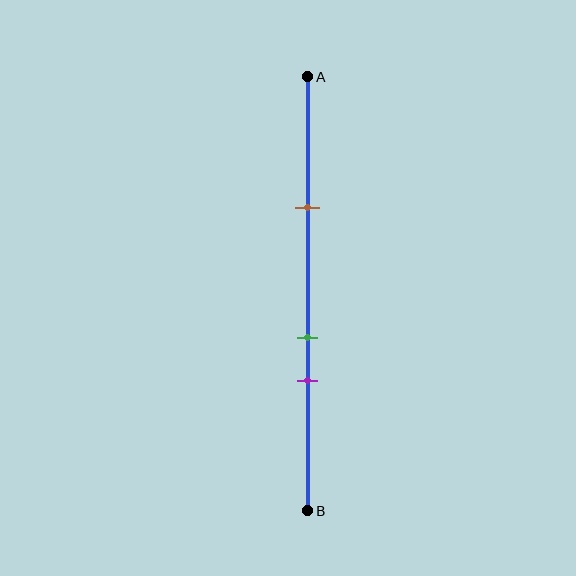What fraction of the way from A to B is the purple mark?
The purple mark is approximately 70% (0.7) of the way from A to B.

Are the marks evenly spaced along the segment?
No, the marks are not evenly spaced.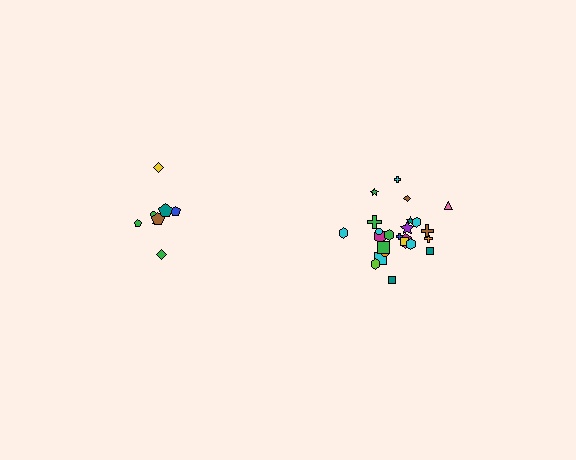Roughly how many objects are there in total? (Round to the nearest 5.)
Roughly 35 objects in total.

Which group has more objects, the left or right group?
The right group.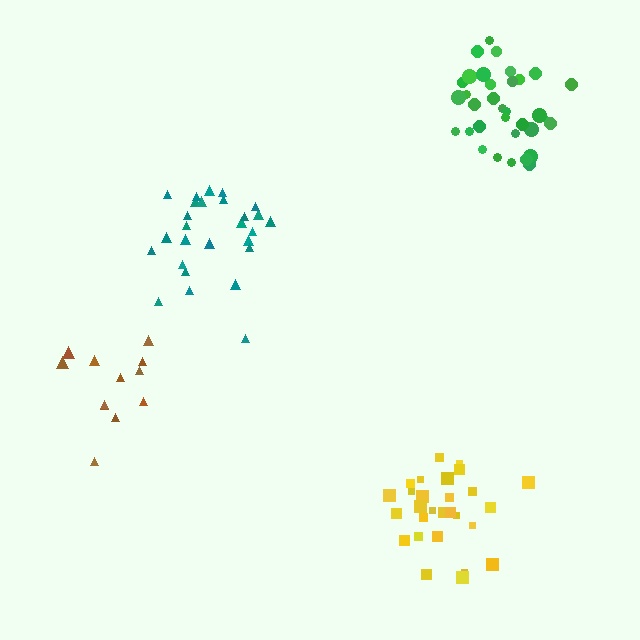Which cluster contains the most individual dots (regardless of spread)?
Green (34).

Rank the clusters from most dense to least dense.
green, yellow, teal, brown.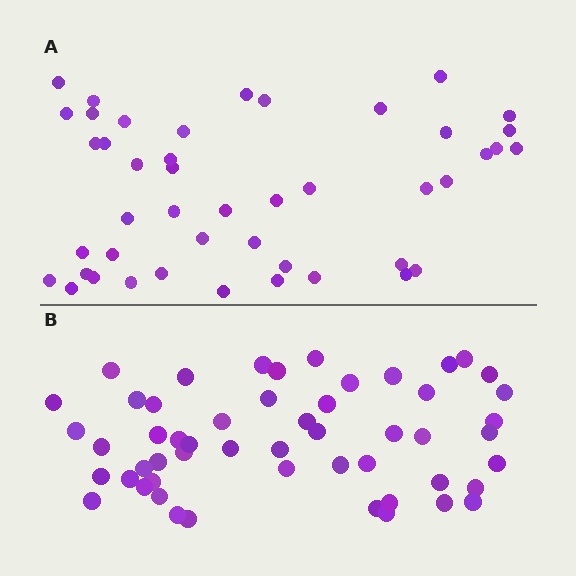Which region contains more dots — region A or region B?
Region B (the bottom region) has more dots.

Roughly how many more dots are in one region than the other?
Region B has roughly 8 or so more dots than region A.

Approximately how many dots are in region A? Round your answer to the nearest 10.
About 40 dots. (The exact count is 45, which rounds to 40.)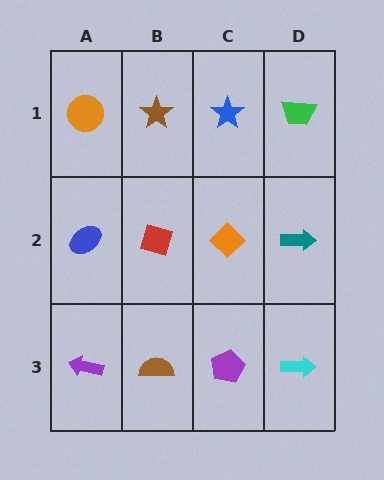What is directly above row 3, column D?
A teal arrow.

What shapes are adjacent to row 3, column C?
An orange diamond (row 2, column C), a brown semicircle (row 3, column B), a cyan arrow (row 3, column D).